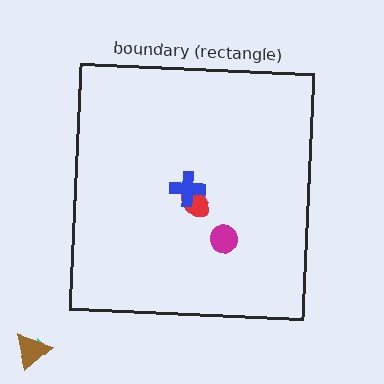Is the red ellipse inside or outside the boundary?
Inside.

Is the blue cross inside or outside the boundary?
Inside.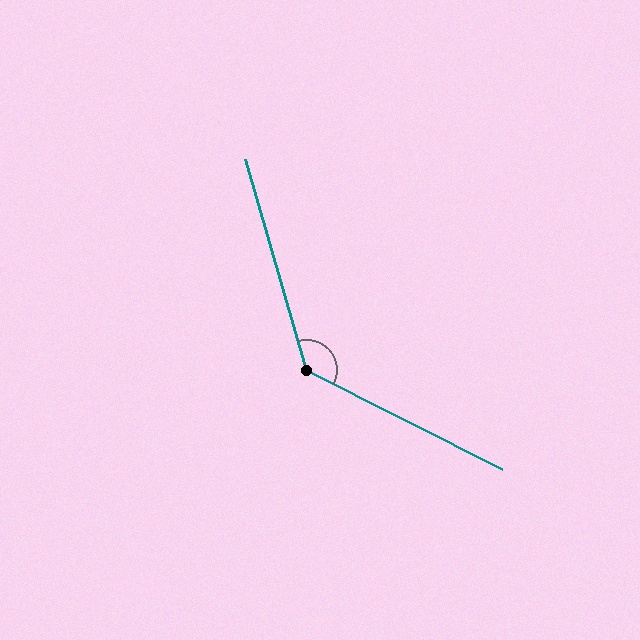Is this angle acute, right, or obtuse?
It is obtuse.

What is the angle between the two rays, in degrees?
Approximately 133 degrees.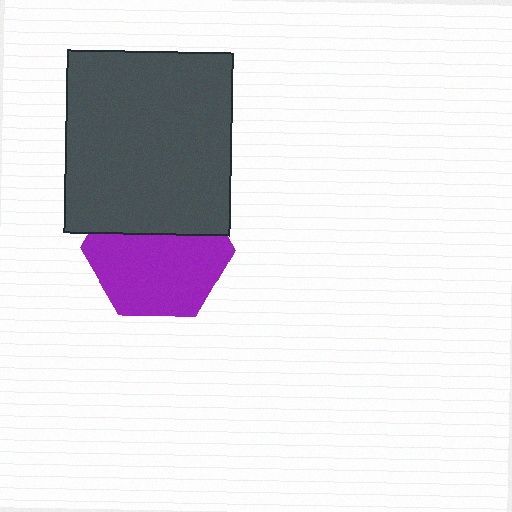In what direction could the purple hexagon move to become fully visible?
The purple hexagon could move down. That would shift it out from behind the dark gray rectangle entirely.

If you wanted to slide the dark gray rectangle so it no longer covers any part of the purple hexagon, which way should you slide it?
Slide it up — that is the most direct way to separate the two shapes.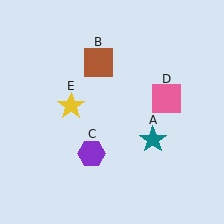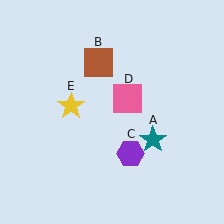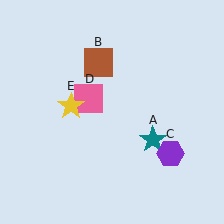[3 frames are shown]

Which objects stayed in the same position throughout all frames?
Teal star (object A) and brown square (object B) and yellow star (object E) remained stationary.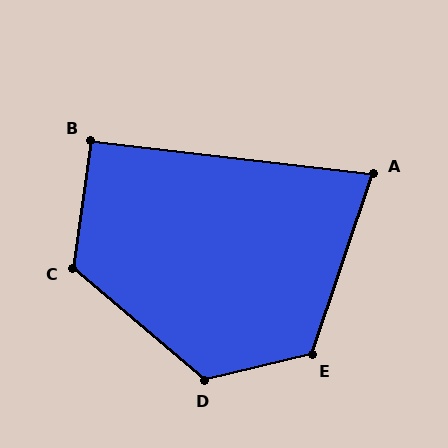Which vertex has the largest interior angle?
D, at approximately 126 degrees.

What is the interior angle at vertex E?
Approximately 122 degrees (obtuse).